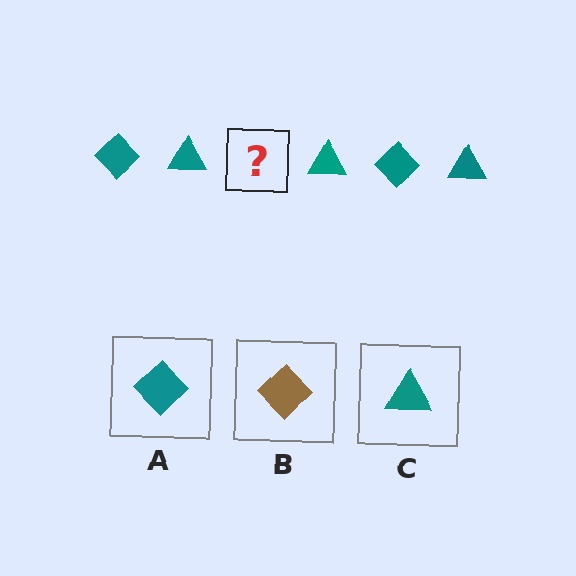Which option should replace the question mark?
Option A.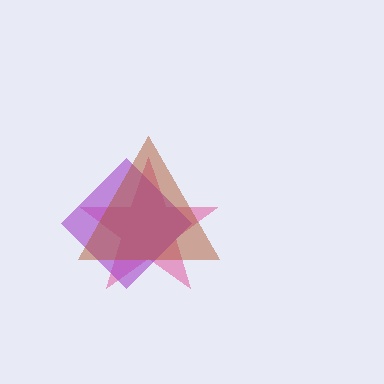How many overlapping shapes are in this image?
There are 3 overlapping shapes in the image.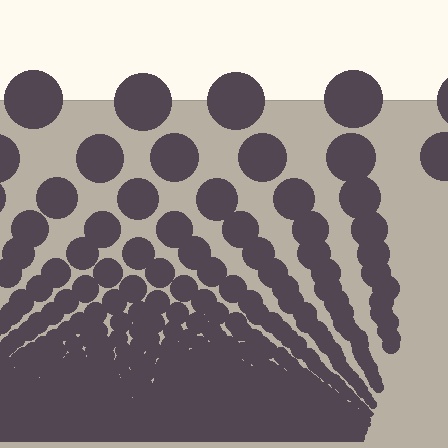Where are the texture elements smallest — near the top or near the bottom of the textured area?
Near the bottom.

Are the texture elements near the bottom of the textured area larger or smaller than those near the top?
Smaller. The gradient is inverted — elements near the bottom are smaller and denser.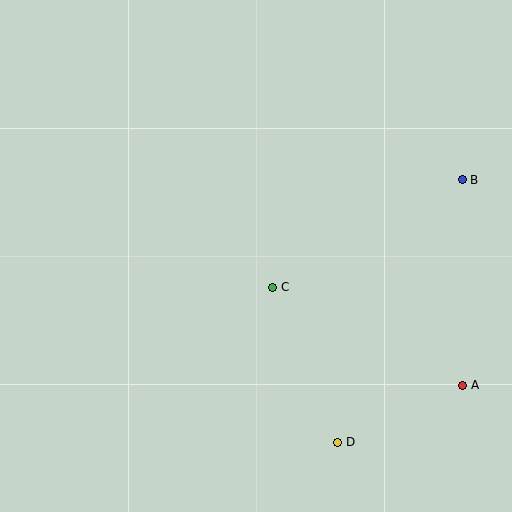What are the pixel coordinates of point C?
Point C is at (273, 287).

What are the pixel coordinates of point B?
Point B is at (462, 180).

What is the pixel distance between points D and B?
The distance between D and B is 291 pixels.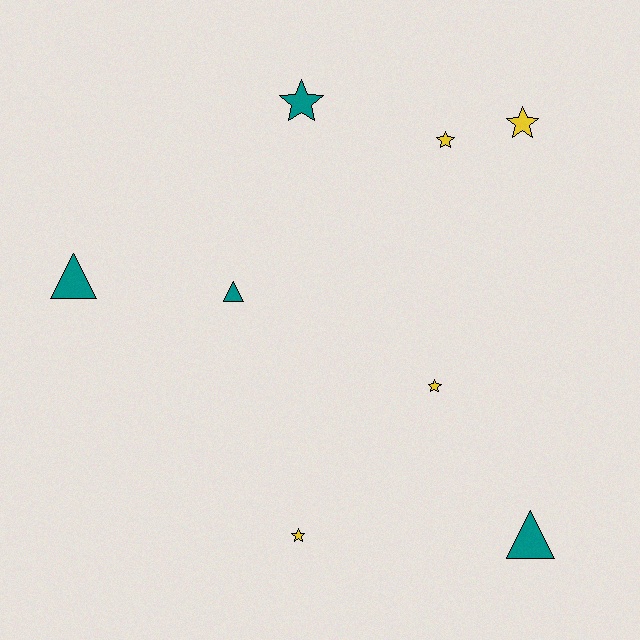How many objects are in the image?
There are 8 objects.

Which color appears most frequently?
Teal, with 4 objects.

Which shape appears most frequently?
Star, with 5 objects.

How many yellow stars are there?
There are 4 yellow stars.